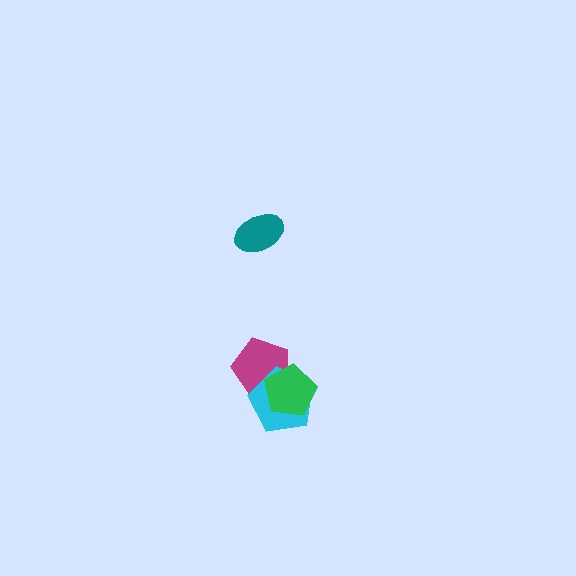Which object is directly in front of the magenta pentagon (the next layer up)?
The cyan pentagon is directly in front of the magenta pentagon.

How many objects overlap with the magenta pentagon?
2 objects overlap with the magenta pentagon.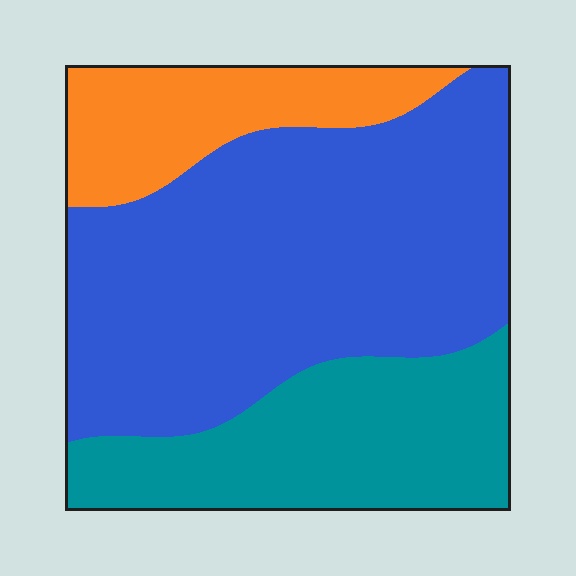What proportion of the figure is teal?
Teal takes up about one quarter (1/4) of the figure.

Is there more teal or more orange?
Teal.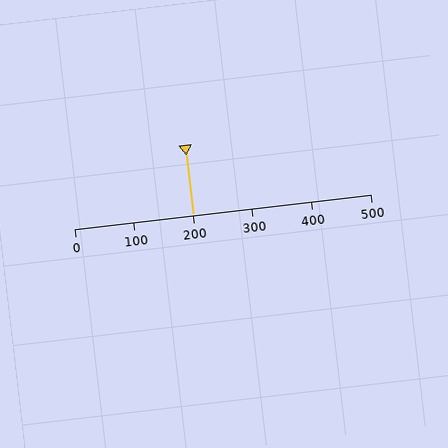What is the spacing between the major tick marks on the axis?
The major ticks are spaced 100 apart.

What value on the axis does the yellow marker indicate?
The marker indicates approximately 200.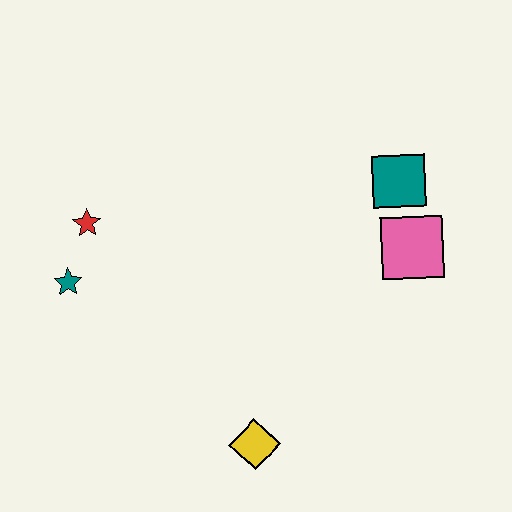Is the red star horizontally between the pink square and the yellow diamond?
No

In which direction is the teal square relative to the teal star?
The teal square is to the right of the teal star.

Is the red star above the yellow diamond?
Yes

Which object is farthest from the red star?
The pink square is farthest from the red star.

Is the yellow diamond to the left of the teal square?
Yes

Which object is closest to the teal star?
The red star is closest to the teal star.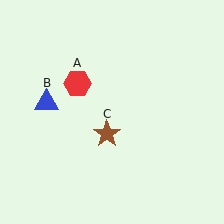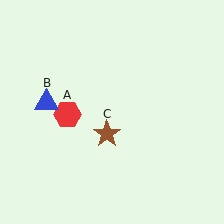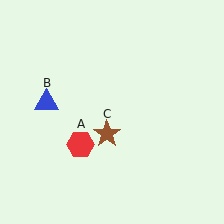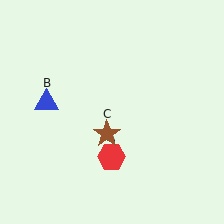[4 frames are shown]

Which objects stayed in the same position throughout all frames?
Blue triangle (object B) and brown star (object C) remained stationary.